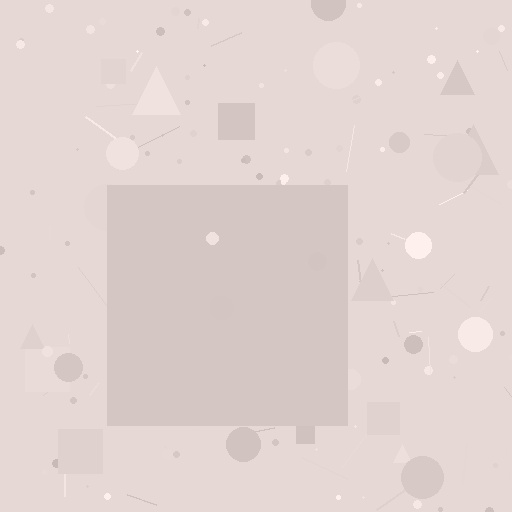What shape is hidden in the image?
A square is hidden in the image.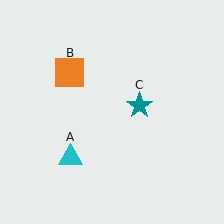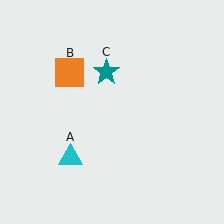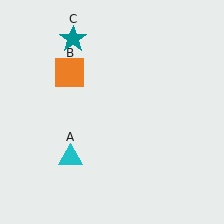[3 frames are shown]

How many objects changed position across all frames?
1 object changed position: teal star (object C).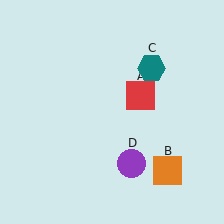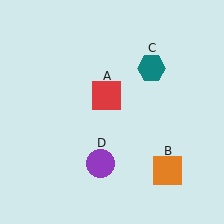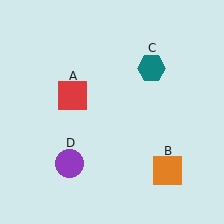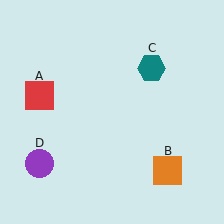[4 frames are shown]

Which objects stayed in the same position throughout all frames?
Orange square (object B) and teal hexagon (object C) remained stationary.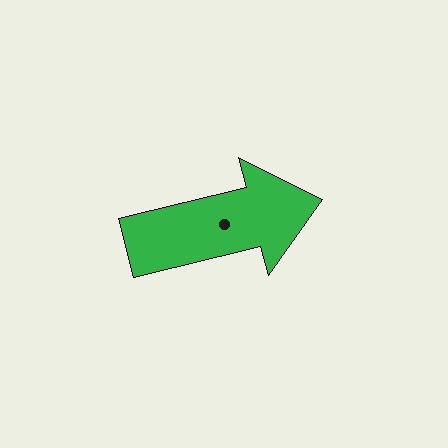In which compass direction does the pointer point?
East.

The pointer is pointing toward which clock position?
Roughly 3 o'clock.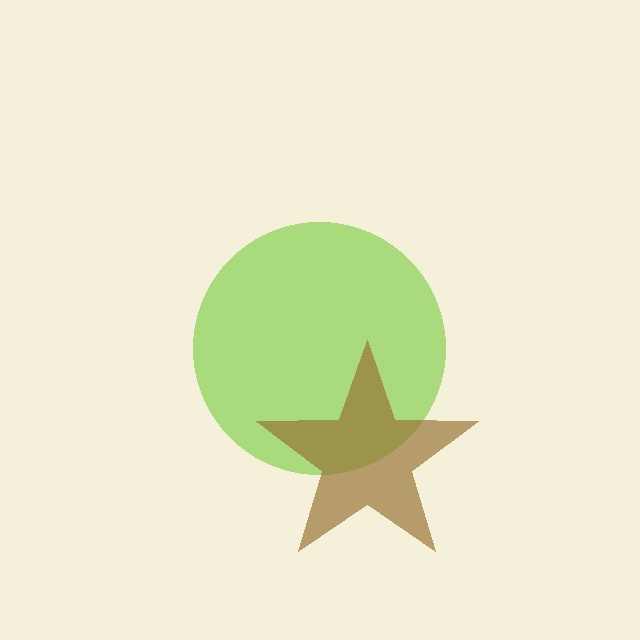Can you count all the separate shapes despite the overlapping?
Yes, there are 2 separate shapes.